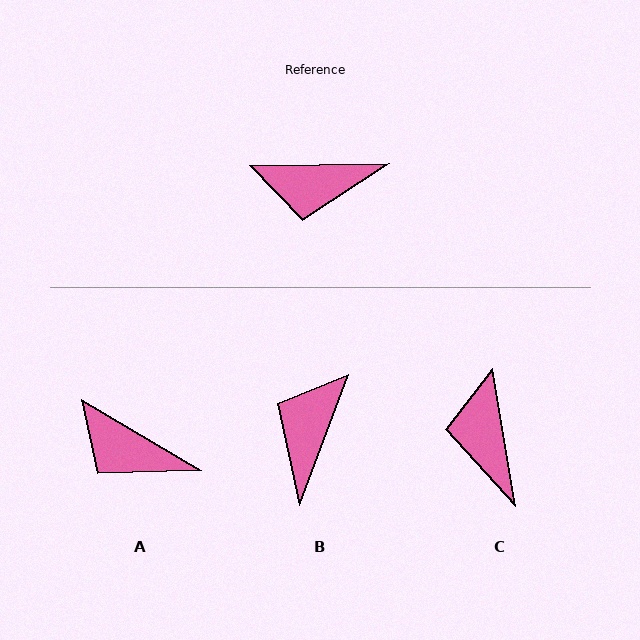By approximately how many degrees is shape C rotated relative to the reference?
Approximately 81 degrees clockwise.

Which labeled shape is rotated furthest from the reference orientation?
B, about 111 degrees away.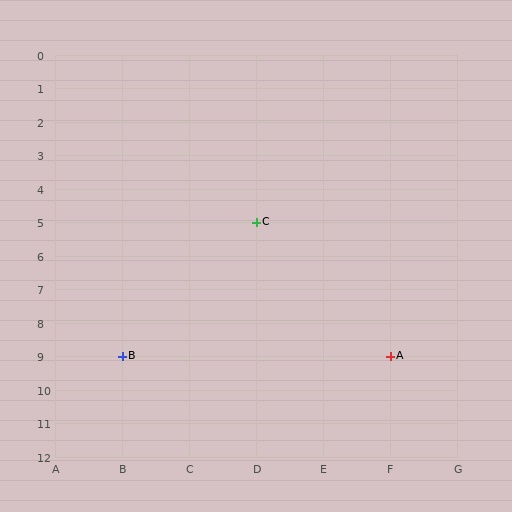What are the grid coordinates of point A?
Point A is at grid coordinates (F, 9).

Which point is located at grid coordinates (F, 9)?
Point A is at (F, 9).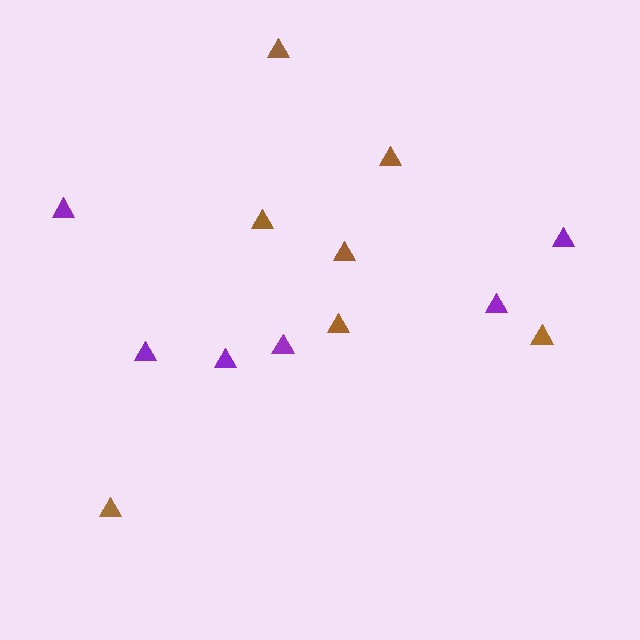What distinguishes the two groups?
There are 2 groups: one group of brown triangles (7) and one group of purple triangles (6).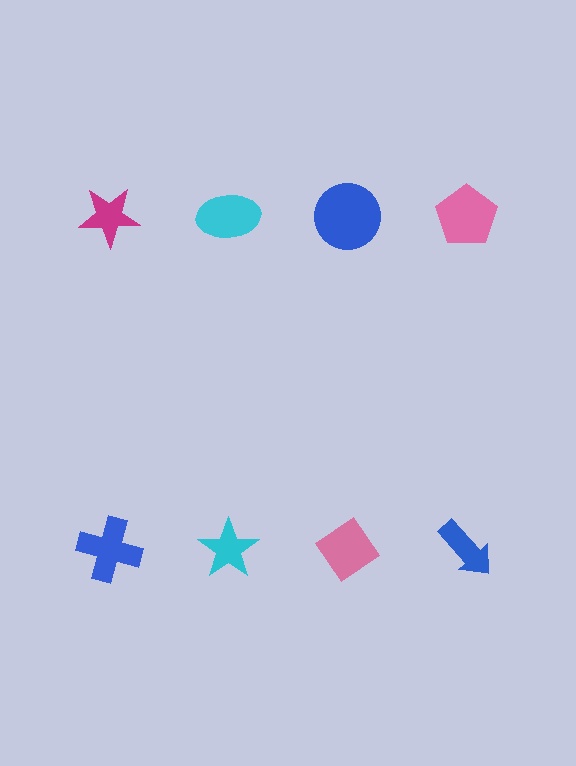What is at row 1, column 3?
A blue circle.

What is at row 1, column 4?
A pink pentagon.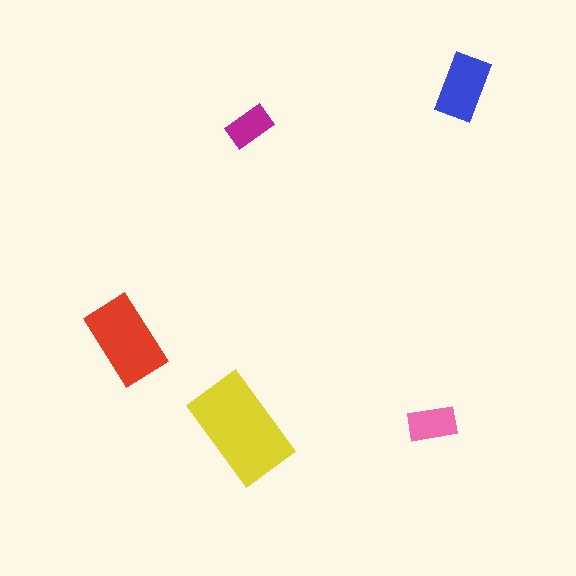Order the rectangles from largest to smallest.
the yellow one, the red one, the blue one, the pink one, the magenta one.